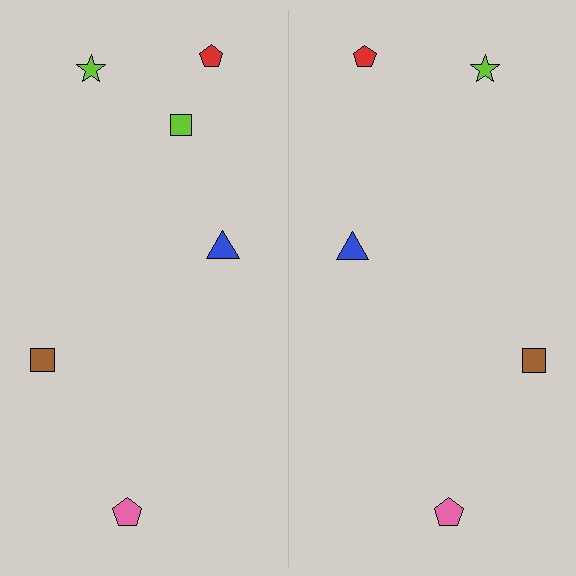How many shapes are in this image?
There are 11 shapes in this image.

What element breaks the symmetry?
A lime square is missing from the right side.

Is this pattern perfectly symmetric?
No, the pattern is not perfectly symmetric. A lime square is missing from the right side.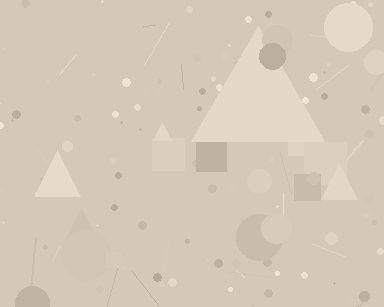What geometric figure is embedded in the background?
A triangle is embedded in the background.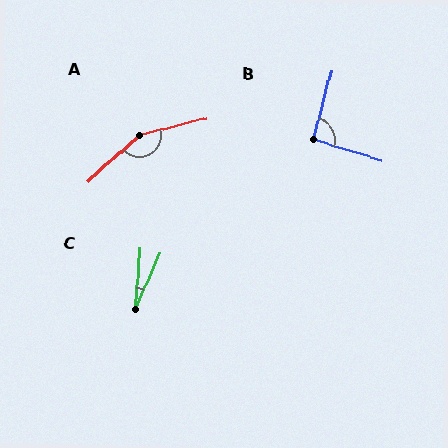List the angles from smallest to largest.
C (20°), B (93°), A (152°).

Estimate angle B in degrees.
Approximately 93 degrees.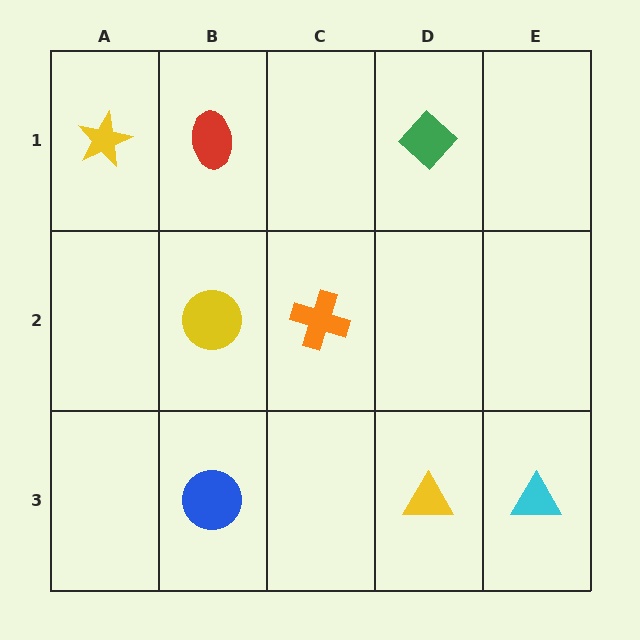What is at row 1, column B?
A red ellipse.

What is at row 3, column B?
A blue circle.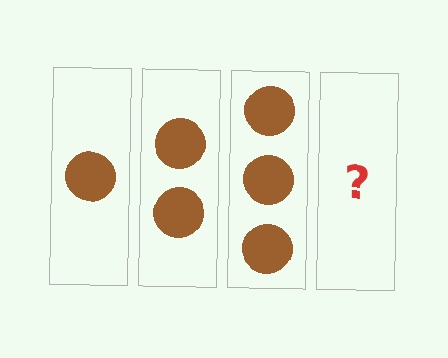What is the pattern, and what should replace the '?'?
The pattern is that each step adds one more circle. The '?' should be 4 circles.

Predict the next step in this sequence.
The next step is 4 circles.